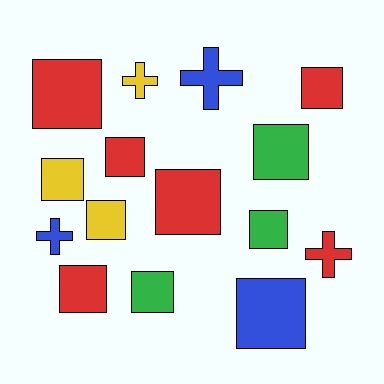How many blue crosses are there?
There are 2 blue crosses.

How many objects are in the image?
There are 15 objects.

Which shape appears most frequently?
Square, with 11 objects.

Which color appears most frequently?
Red, with 6 objects.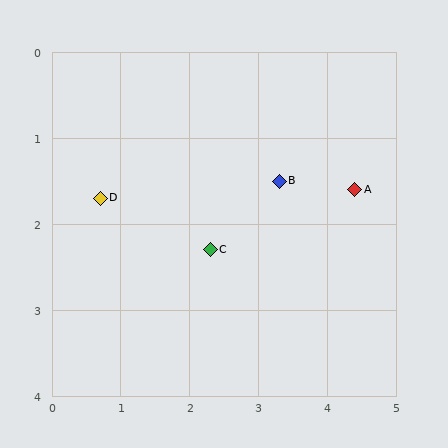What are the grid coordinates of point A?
Point A is at approximately (4.4, 1.6).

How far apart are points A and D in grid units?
Points A and D are about 3.7 grid units apart.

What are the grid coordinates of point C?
Point C is at approximately (2.3, 2.3).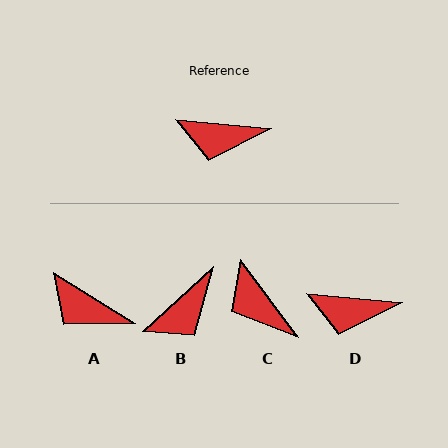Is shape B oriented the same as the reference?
No, it is off by about 48 degrees.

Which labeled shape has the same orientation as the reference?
D.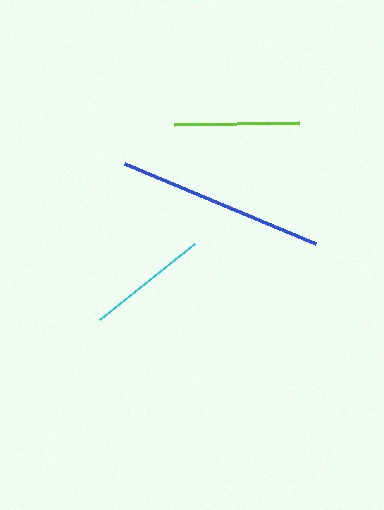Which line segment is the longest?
The blue line is the longest at approximately 207 pixels.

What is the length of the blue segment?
The blue segment is approximately 207 pixels long.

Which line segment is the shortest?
The cyan line is the shortest at approximately 121 pixels.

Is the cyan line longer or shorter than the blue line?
The blue line is longer than the cyan line.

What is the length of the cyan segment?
The cyan segment is approximately 121 pixels long.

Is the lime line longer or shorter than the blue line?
The blue line is longer than the lime line.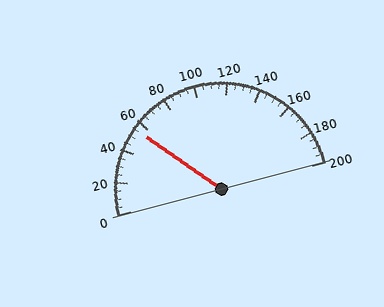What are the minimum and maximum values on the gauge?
The gauge ranges from 0 to 200.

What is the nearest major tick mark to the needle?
The nearest major tick mark is 60.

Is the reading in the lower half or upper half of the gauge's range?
The reading is in the lower half of the range (0 to 200).